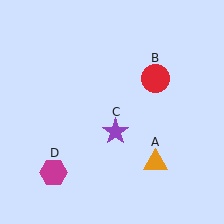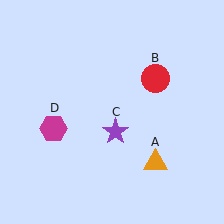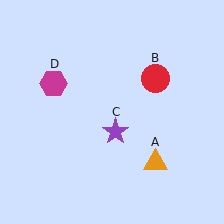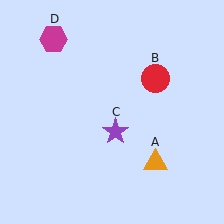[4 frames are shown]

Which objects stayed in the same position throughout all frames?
Orange triangle (object A) and red circle (object B) and purple star (object C) remained stationary.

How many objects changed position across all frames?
1 object changed position: magenta hexagon (object D).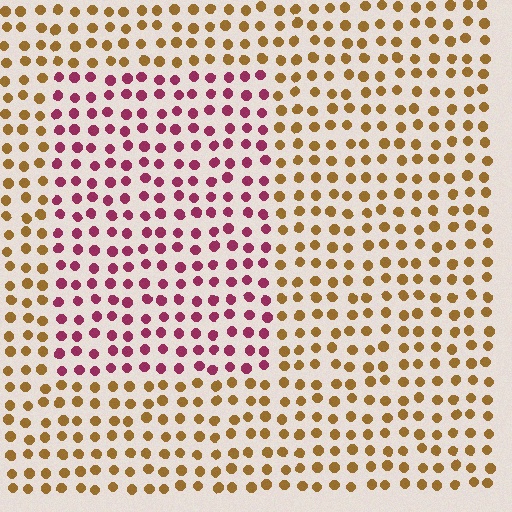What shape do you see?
I see a rectangle.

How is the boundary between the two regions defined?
The boundary is defined purely by a slight shift in hue (about 65 degrees). Spacing, size, and orientation are identical on both sides.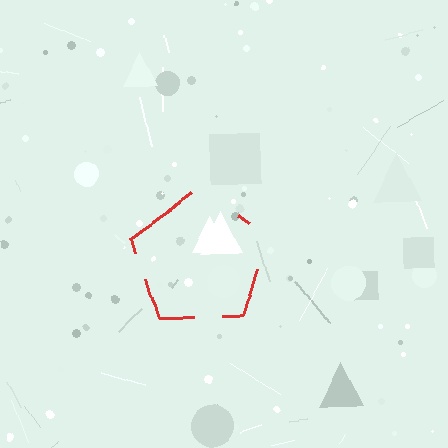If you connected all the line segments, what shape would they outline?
They would outline a pentagon.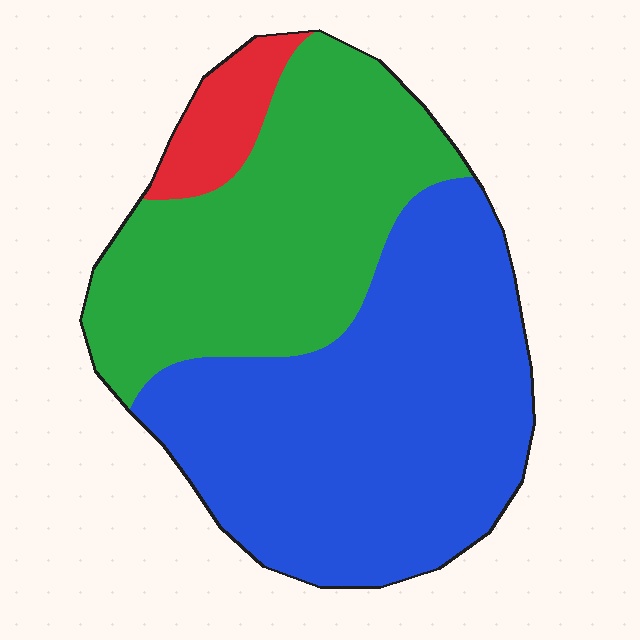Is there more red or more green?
Green.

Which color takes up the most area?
Blue, at roughly 55%.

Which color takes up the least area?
Red, at roughly 5%.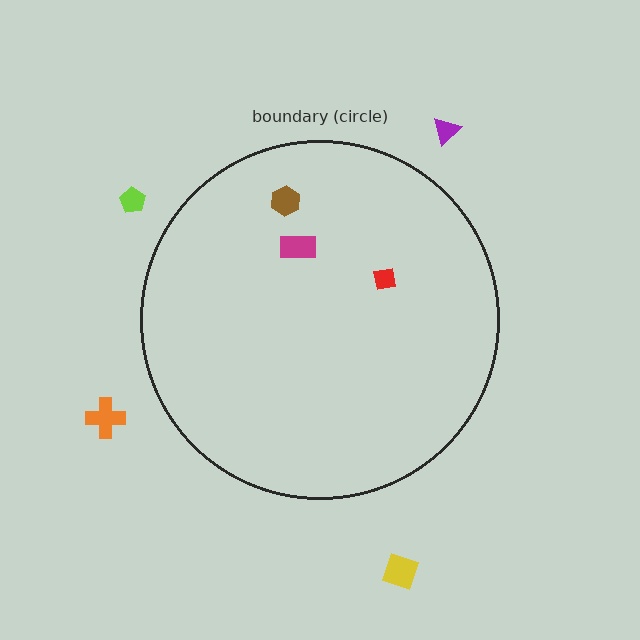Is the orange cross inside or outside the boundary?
Outside.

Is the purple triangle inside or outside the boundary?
Outside.